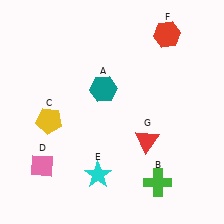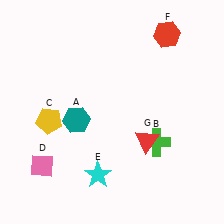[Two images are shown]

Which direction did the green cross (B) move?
The green cross (B) moved up.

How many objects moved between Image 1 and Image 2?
2 objects moved between the two images.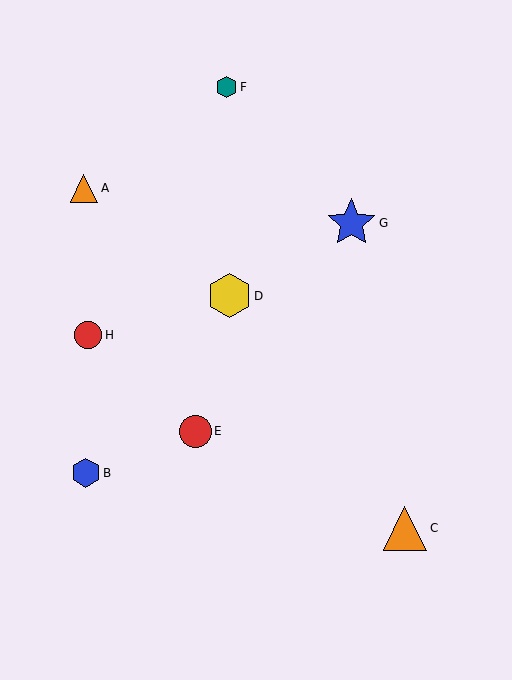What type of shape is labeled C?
Shape C is an orange triangle.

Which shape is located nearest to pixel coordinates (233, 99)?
The teal hexagon (labeled F) at (227, 87) is nearest to that location.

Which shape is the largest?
The blue star (labeled G) is the largest.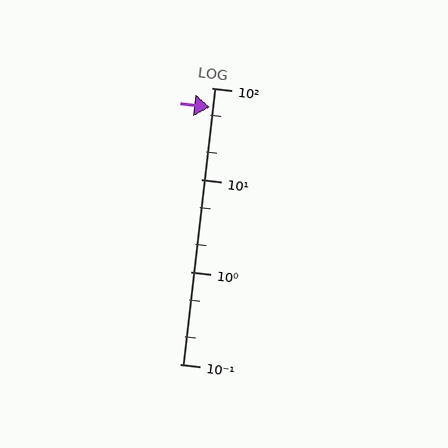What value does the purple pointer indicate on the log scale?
The pointer indicates approximately 61.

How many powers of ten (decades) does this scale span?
The scale spans 3 decades, from 0.1 to 100.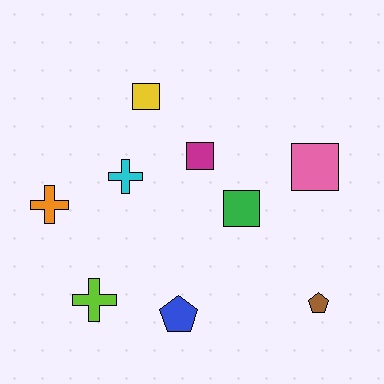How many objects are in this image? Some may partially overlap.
There are 9 objects.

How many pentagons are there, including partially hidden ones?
There are 2 pentagons.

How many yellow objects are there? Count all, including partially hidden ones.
There is 1 yellow object.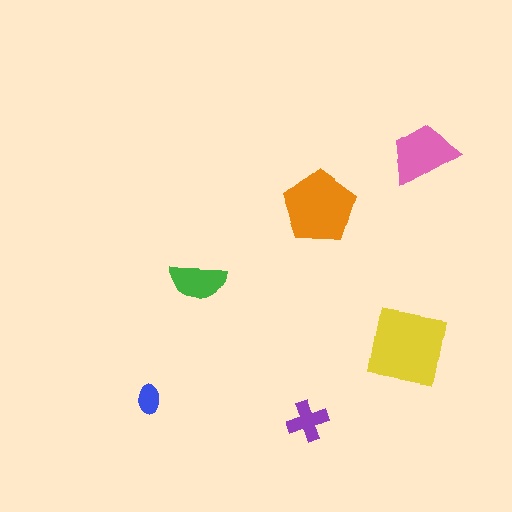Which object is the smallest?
The blue ellipse.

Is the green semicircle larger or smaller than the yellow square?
Smaller.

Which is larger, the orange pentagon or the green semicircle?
The orange pentagon.